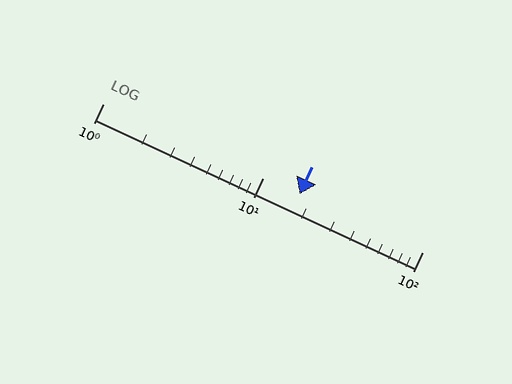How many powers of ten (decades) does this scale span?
The scale spans 2 decades, from 1 to 100.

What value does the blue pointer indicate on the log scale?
The pointer indicates approximately 17.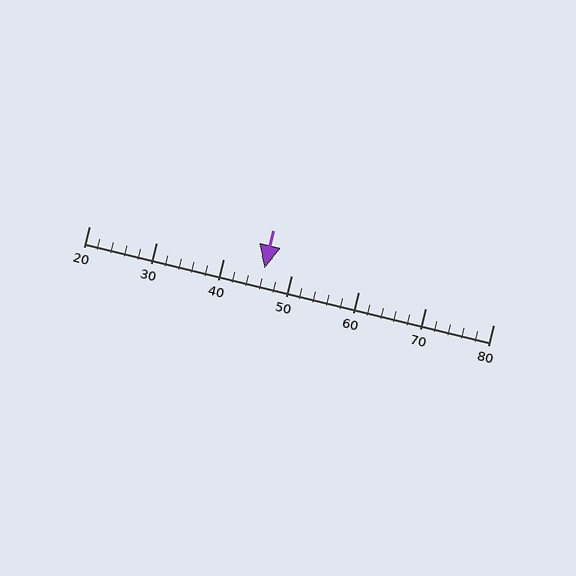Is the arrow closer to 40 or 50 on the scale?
The arrow is closer to 50.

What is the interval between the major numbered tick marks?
The major tick marks are spaced 10 units apart.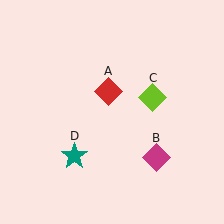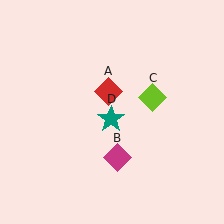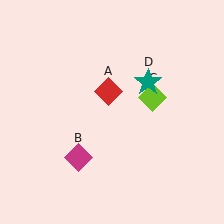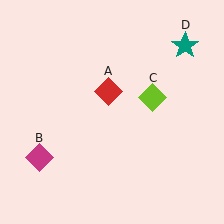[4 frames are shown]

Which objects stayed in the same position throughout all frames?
Red diamond (object A) and lime diamond (object C) remained stationary.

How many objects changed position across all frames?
2 objects changed position: magenta diamond (object B), teal star (object D).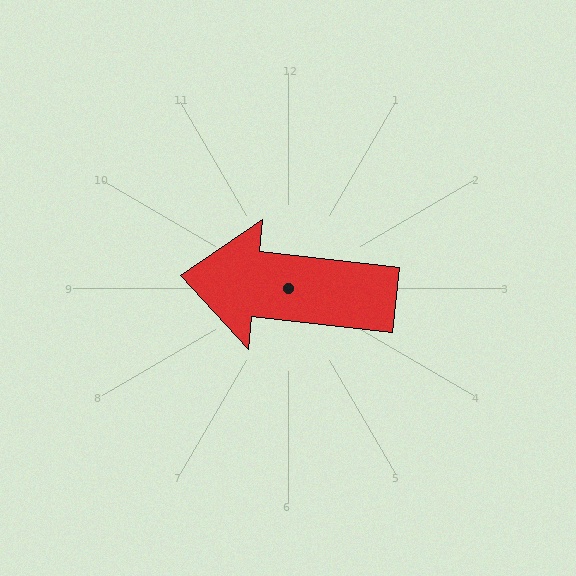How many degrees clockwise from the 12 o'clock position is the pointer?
Approximately 276 degrees.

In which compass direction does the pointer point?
West.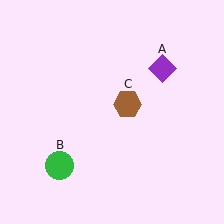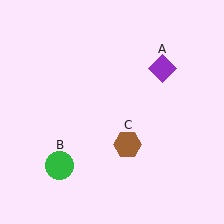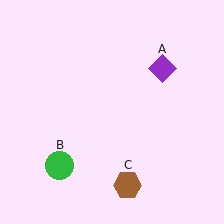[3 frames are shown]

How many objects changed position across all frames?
1 object changed position: brown hexagon (object C).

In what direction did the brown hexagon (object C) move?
The brown hexagon (object C) moved down.